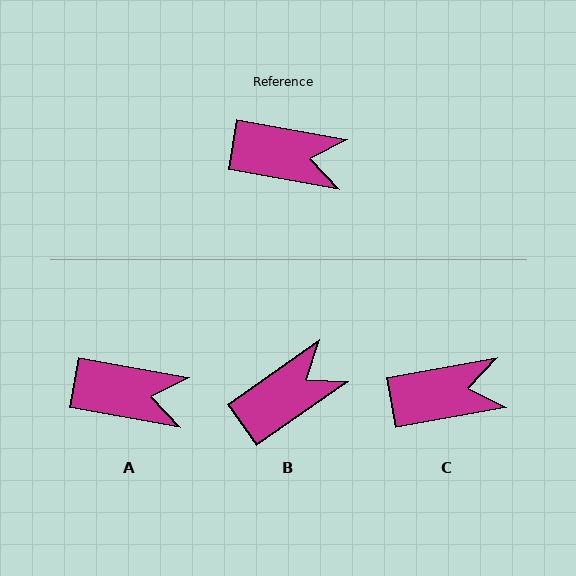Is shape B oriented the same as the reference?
No, it is off by about 45 degrees.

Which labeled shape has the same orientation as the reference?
A.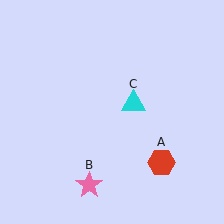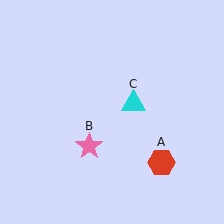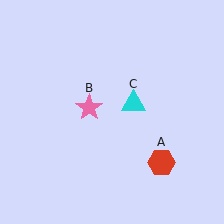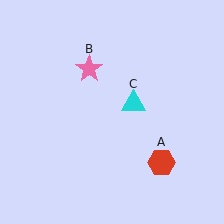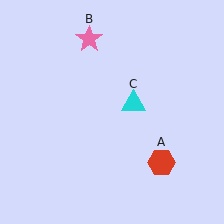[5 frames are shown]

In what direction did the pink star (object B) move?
The pink star (object B) moved up.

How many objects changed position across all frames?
1 object changed position: pink star (object B).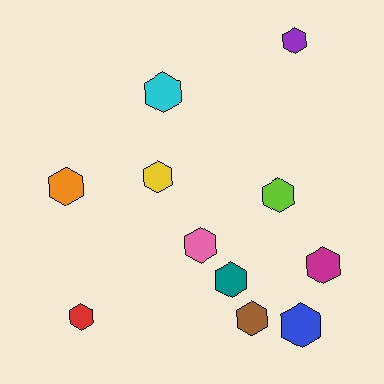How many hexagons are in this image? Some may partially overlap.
There are 11 hexagons.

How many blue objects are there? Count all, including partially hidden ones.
There is 1 blue object.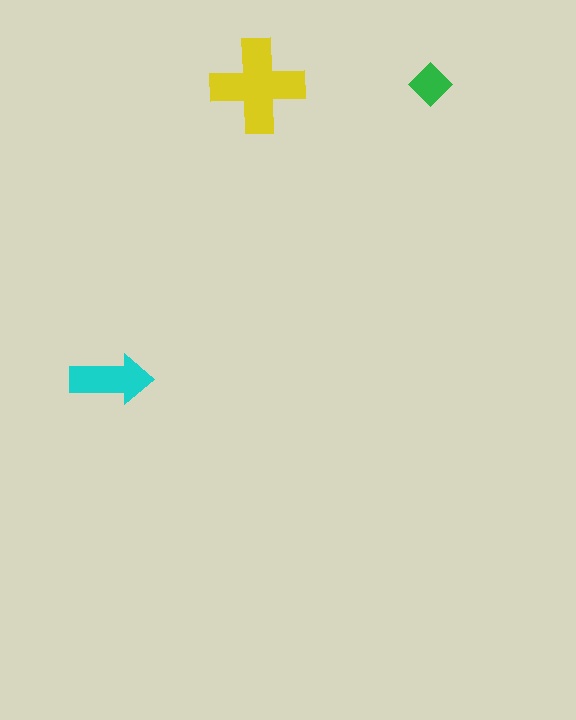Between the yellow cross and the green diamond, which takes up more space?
The yellow cross.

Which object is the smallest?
The green diamond.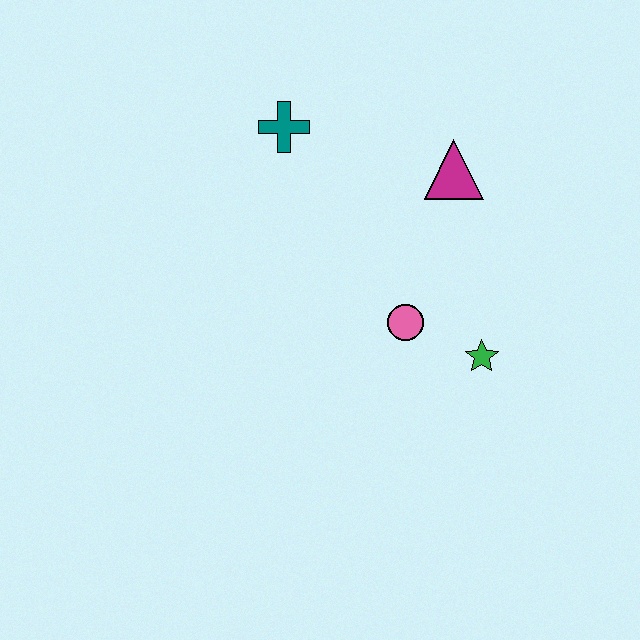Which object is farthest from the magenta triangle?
The green star is farthest from the magenta triangle.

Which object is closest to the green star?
The pink circle is closest to the green star.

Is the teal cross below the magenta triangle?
No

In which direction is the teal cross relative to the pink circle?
The teal cross is above the pink circle.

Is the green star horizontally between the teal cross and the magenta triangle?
No